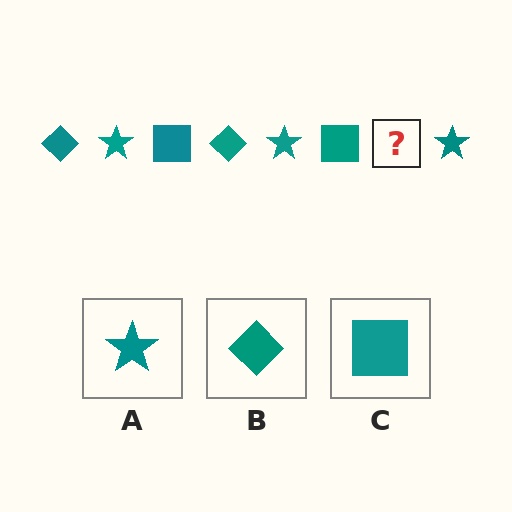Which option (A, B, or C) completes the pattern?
B.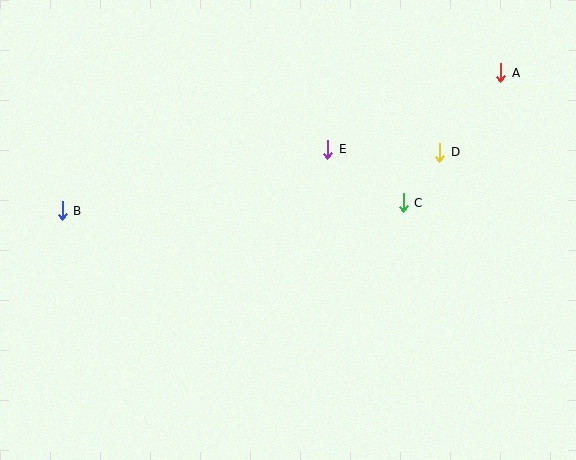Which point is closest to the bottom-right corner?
Point C is closest to the bottom-right corner.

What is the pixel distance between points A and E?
The distance between A and E is 189 pixels.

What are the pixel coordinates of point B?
Point B is at (62, 211).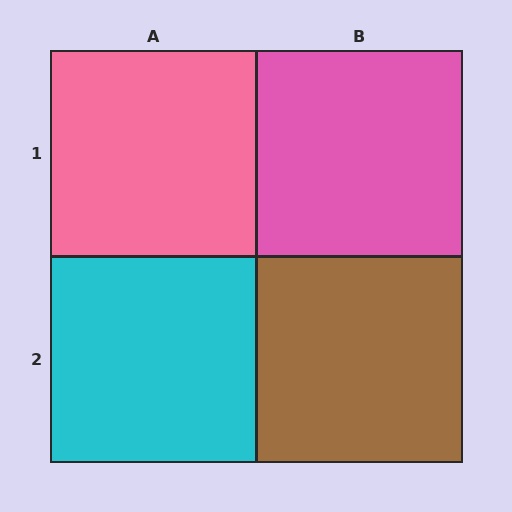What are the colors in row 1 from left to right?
Pink, pink.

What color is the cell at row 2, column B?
Brown.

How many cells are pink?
2 cells are pink.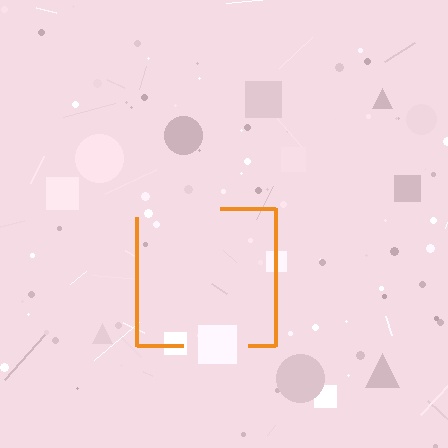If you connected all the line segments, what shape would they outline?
They would outline a square.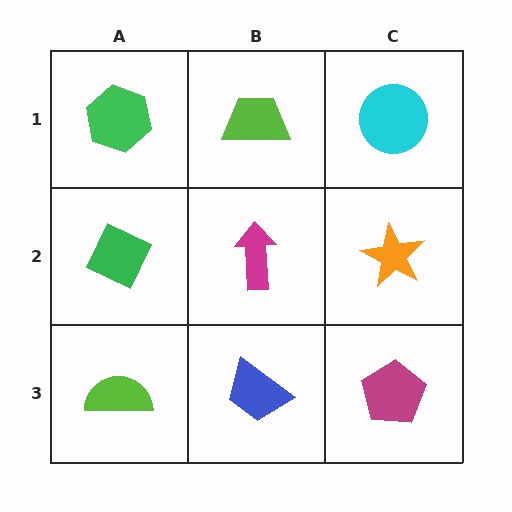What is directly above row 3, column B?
A magenta arrow.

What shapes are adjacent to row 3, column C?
An orange star (row 2, column C), a blue trapezoid (row 3, column B).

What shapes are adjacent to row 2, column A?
A green hexagon (row 1, column A), a lime semicircle (row 3, column A), a magenta arrow (row 2, column B).